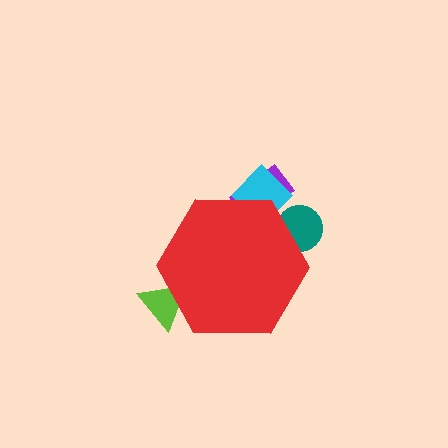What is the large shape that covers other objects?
A red hexagon.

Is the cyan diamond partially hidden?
Yes, the cyan diamond is partially hidden behind the red hexagon.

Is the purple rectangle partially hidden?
Yes, the purple rectangle is partially hidden behind the red hexagon.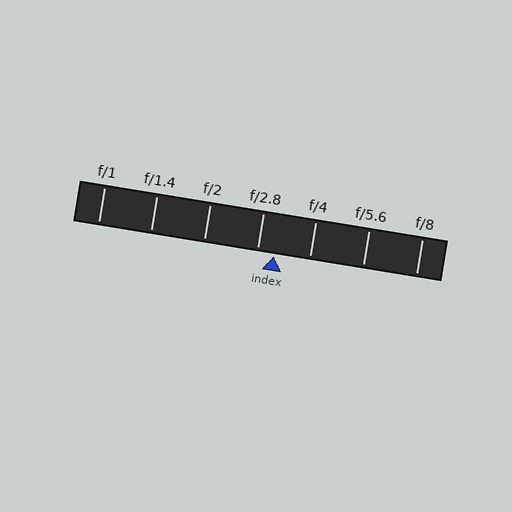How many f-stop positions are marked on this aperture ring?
There are 7 f-stop positions marked.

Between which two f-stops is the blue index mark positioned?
The index mark is between f/2.8 and f/4.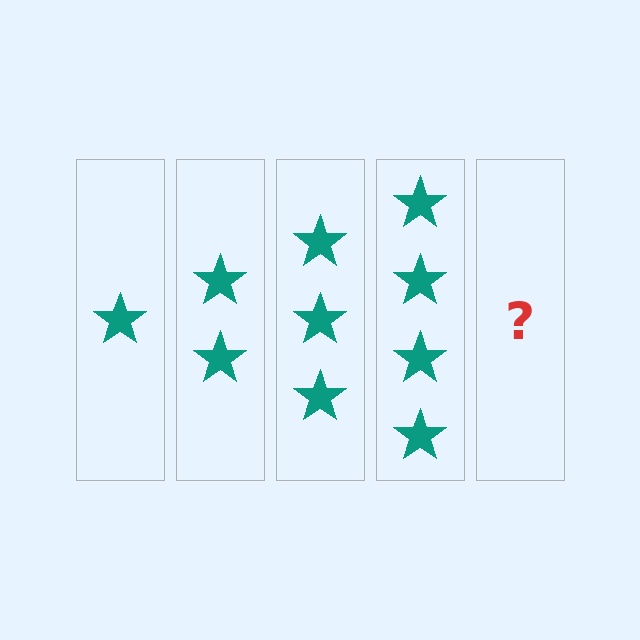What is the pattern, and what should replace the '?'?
The pattern is that each step adds one more star. The '?' should be 5 stars.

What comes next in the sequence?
The next element should be 5 stars.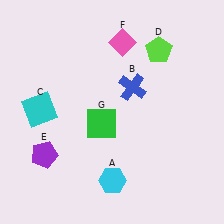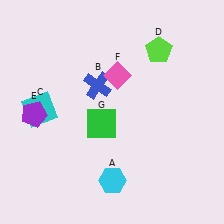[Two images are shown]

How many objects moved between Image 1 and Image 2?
3 objects moved between the two images.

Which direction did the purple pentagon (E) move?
The purple pentagon (E) moved up.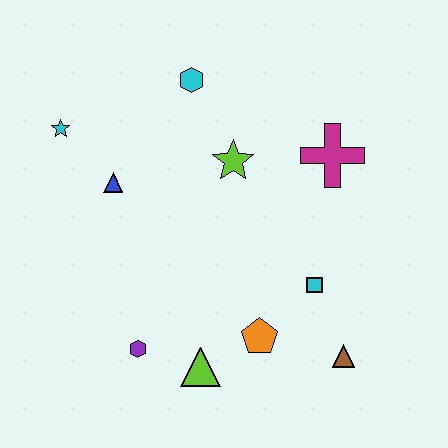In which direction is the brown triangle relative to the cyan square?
The brown triangle is below the cyan square.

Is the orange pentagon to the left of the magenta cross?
Yes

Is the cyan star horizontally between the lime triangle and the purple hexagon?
No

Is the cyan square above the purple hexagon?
Yes